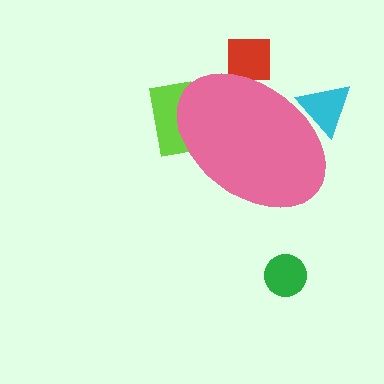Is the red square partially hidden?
Yes, the red square is partially hidden behind the pink ellipse.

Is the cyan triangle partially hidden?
Yes, the cyan triangle is partially hidden behind the pink ellipse.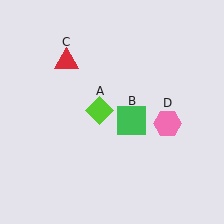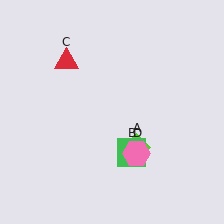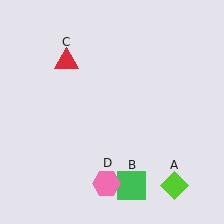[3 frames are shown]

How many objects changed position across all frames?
3 objects changed position: lime diamond (object A), green square (object B), pink hexagon (object D).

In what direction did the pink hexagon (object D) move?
The pink hexagon (object D) moved down and to the left.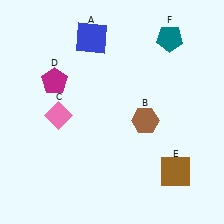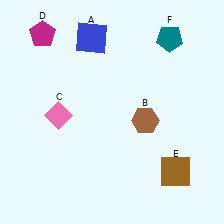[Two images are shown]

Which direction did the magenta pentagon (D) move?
The magenta pentagon (D) moved up.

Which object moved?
The magenta pentagon (D) moved up.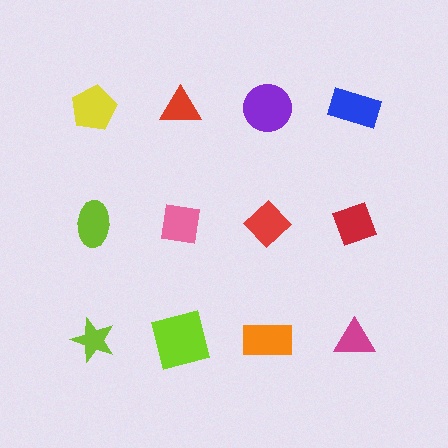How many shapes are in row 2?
4 shapes.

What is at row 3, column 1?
A lime star.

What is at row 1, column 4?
A blue rectangle.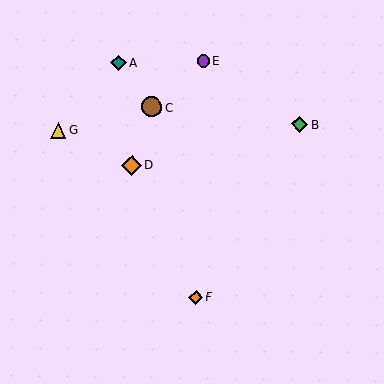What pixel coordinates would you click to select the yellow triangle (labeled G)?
Click at (58, 130) to select the yellow triangle G.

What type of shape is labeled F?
Shape F is an orange diamond.